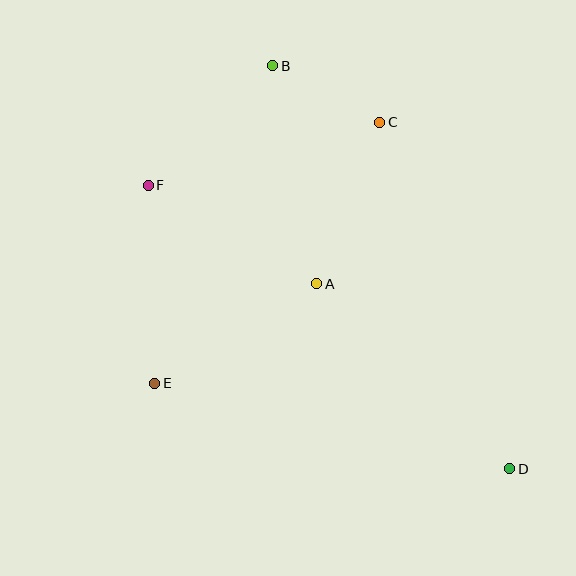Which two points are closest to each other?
Points B and C are closest to each other.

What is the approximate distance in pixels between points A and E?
The distance between A and E is approximately 190 pixels.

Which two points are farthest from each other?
Points B and D are farthest from each other.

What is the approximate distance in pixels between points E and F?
The distance between E and F is approximately 198 pixels.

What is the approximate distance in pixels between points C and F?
The distance between C and F is approximately 240 pixels.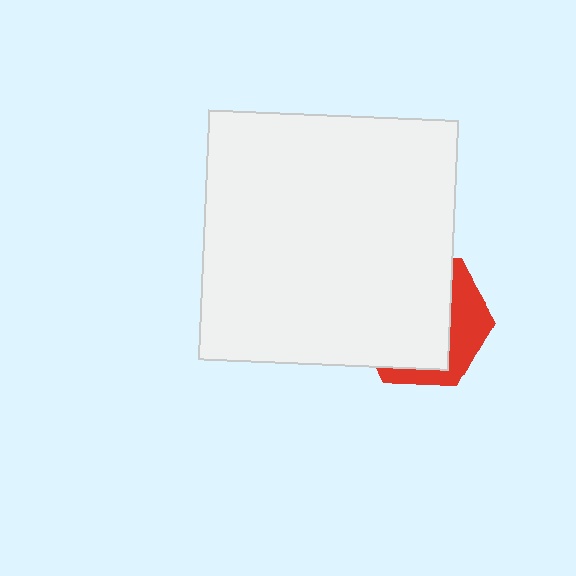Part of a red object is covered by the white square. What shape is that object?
It is a hexagon.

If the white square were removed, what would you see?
You would see the complete red hexagon.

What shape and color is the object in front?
The object in front is a white square.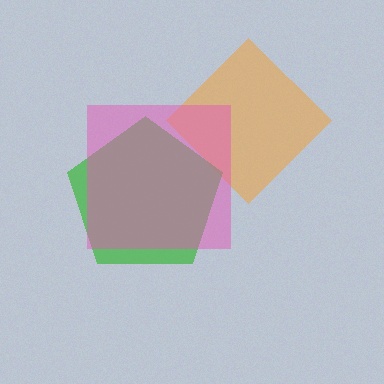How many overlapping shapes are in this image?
There are 3 overlapping shapes in the image.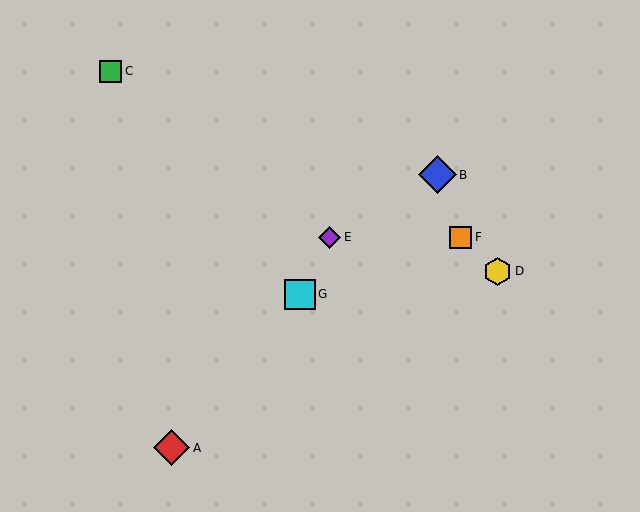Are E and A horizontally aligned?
No, E is at y≈237 and A is at y≈448.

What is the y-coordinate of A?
Object A is at y≈448.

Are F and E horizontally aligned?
Yes, both are at y≈237.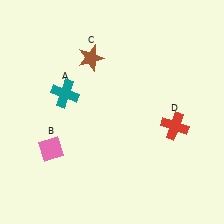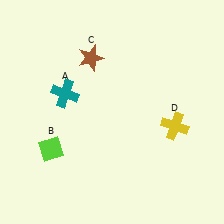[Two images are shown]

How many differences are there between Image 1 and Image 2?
There are 2 differences between the two images.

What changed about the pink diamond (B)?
In Image 1, B is pink. In Image 2, it changed to lime.